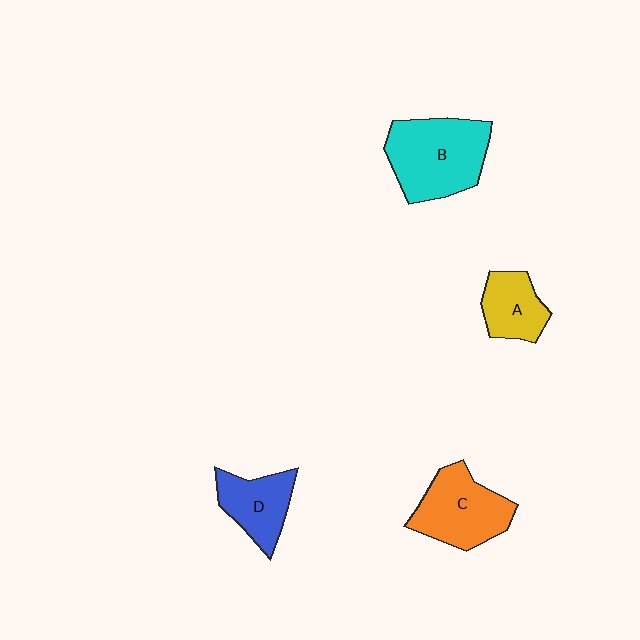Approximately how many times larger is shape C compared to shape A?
Approximately 1.6 times.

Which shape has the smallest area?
Shape A (yellow).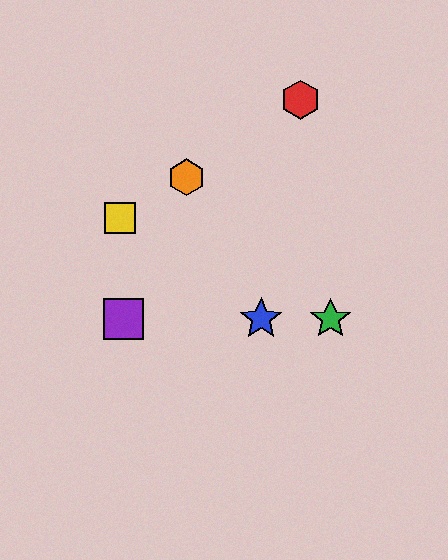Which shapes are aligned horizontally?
The blue star, the green star, the purple square are aligned horizontally.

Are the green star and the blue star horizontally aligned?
Yes, both are at y≈319.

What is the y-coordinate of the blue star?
The blue star is at y≈319.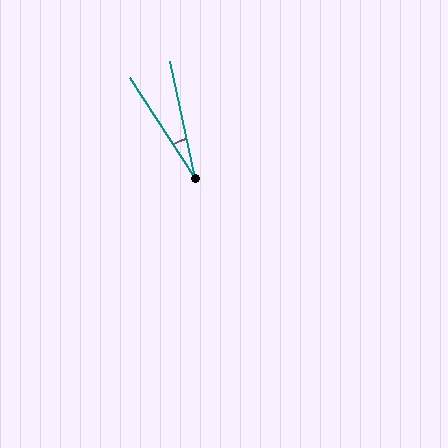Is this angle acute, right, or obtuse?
It is acute.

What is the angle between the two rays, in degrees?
Approximately 21 degrees.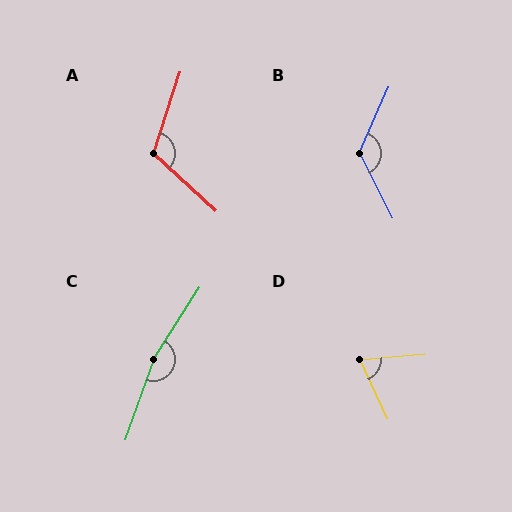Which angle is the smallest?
D, at approximately 71 degrees.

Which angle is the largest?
C, at approximately 167 degrees.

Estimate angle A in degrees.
Approximately 115 degrees.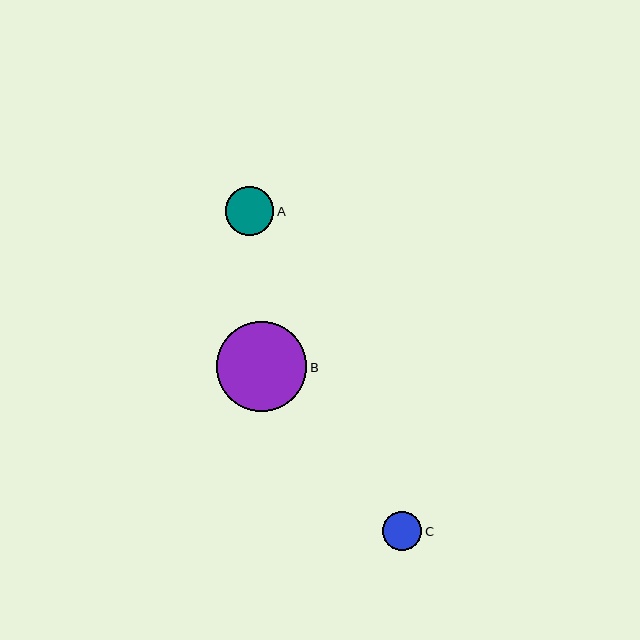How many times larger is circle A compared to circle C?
Circle A is approximately 1.2 times the size of circle C.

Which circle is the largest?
Circle B is the largest with a size of approximately 90 pixels.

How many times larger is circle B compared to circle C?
Circle B is approximately 2.3 times the size of circle C.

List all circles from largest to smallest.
From largest to smallest: B, A, C.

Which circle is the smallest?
Circle C is the smallest with a size of approximately 39 pixels.